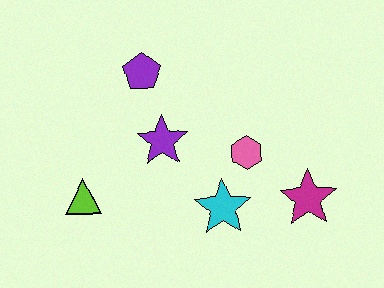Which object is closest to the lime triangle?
The purple star is closest to the lime triangle.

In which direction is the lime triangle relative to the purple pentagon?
The lime triangle is below the purple pentagon.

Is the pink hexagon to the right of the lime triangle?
Yes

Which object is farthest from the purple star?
The magenta star is farthest from the purple star.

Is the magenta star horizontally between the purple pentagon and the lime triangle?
No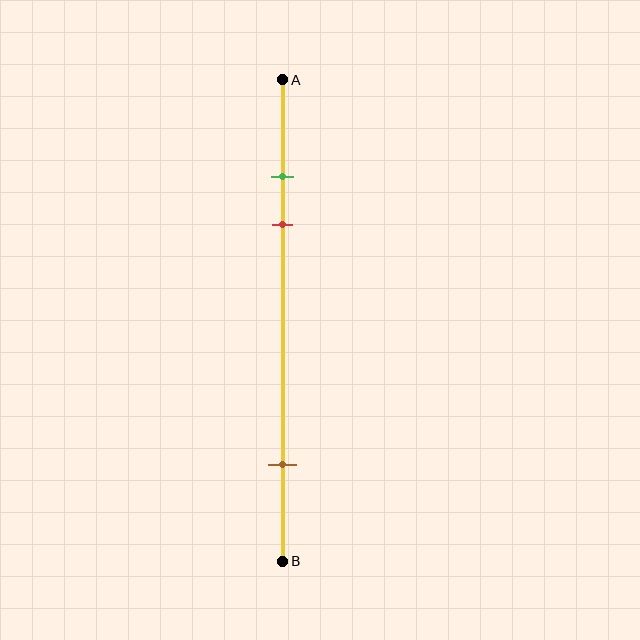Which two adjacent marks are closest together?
The green and red marks are the closest adjacent pair.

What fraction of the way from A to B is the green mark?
The green mark is approximately 20% (0.2) of the way from A to B.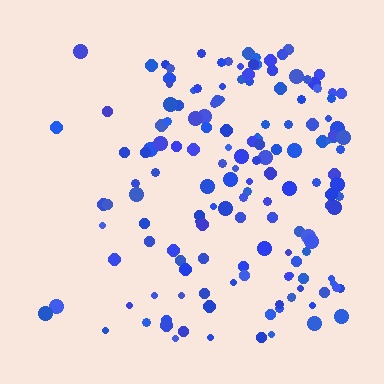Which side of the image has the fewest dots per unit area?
The left.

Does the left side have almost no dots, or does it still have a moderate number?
Still a moderate number, just noticeably fewer than the right.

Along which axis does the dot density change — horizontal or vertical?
Horizontal.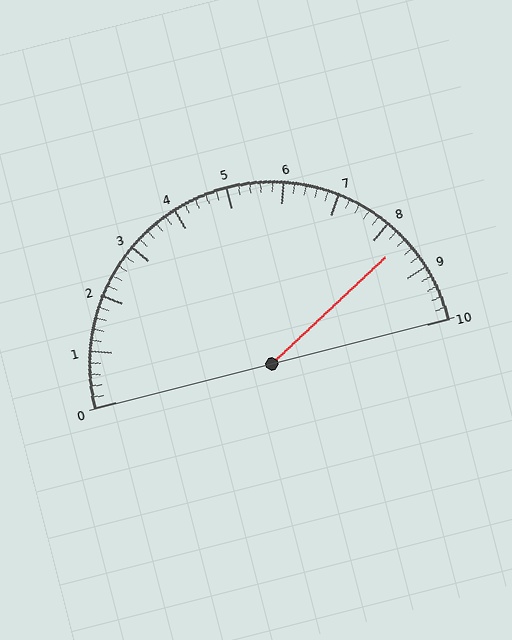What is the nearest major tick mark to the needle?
The nearest major tick mark is 8.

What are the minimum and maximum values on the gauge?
The gauge ranges from 0 to 10.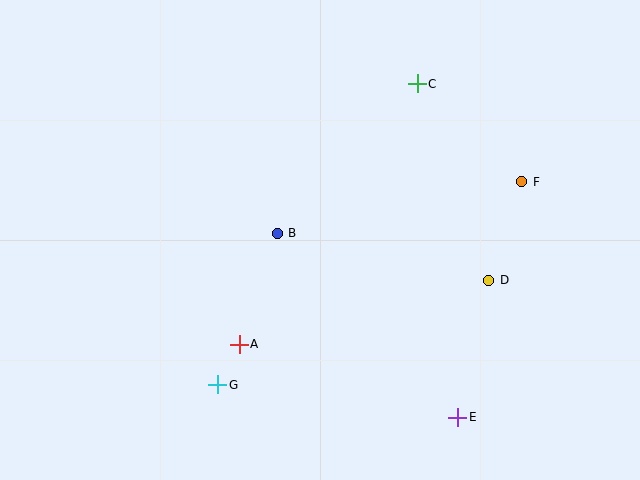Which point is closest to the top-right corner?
Point F is closest to the top-right corner.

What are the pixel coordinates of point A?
Point A is at (239, 344).